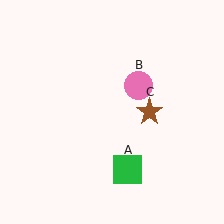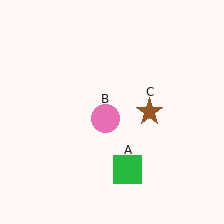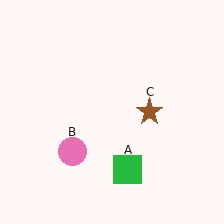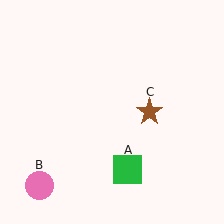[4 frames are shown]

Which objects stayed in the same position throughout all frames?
Green square (object A) and brown star (object C) remained stationary.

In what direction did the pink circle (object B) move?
The pink circle (object B) moved down and to the left.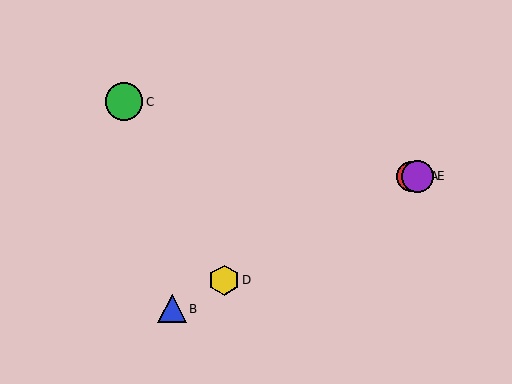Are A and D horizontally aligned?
No, A is at y≈176 and D is at y≈280.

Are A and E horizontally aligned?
Yes, both are at y≈176.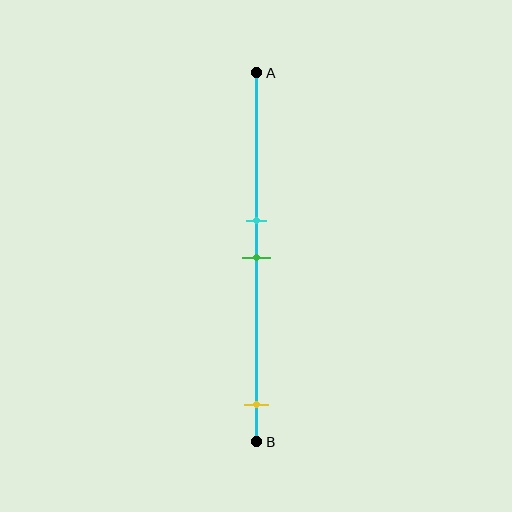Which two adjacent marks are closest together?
The cyan and green marks are the closest adjacent pair.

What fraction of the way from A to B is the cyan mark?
The cyan mark is approximately 40% (0.4) of the way from A to B.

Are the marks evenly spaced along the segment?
No, the marks are not evenly spaced.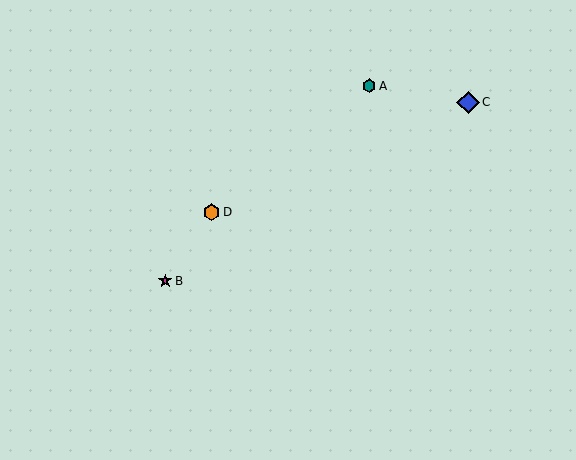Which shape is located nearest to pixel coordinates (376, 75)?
The teal hexagon (labeled A) at (369, 86) is nearest to that location.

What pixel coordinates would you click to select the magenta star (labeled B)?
Click at (165, 281) to select the magenta star B.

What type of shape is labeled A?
Shape A is a teal hexagon.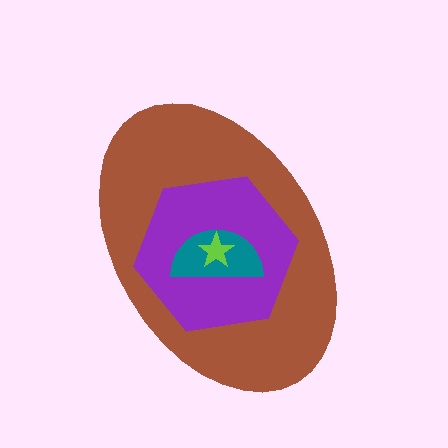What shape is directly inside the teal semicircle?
The lime star.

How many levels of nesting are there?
4.